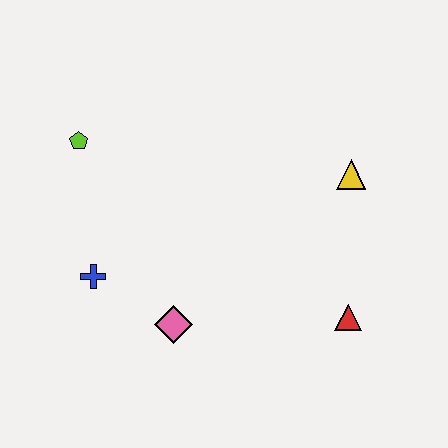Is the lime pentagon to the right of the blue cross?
No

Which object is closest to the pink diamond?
The blue cross is closest to the pink diamond.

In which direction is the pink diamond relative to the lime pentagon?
The pink diamond is below the lime pentagon.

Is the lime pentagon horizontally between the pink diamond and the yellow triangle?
No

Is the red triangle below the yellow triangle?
Yes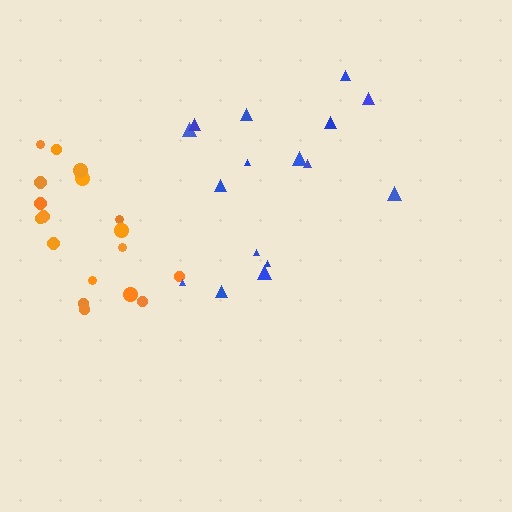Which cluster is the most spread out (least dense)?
Blue.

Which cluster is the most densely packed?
Orange.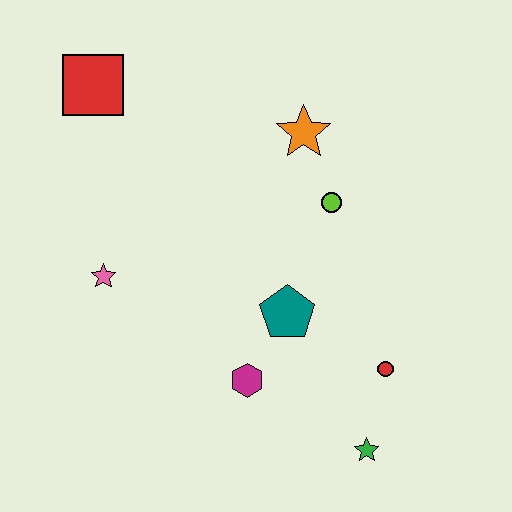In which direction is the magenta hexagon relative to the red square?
The magenta hexagon is below the red square.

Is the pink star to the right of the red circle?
No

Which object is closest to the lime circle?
The orange star is closest to the lime circle.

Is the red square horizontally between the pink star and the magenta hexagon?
No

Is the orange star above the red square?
No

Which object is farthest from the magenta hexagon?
The red square is farthest from the magenta hexagon.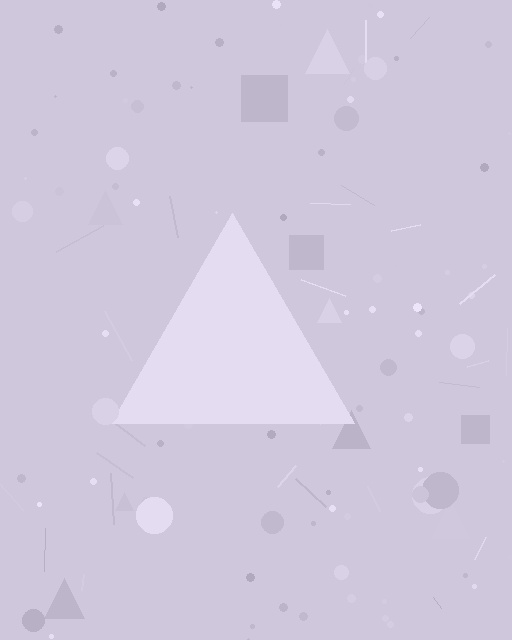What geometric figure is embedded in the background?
A triangle is embedded in the background.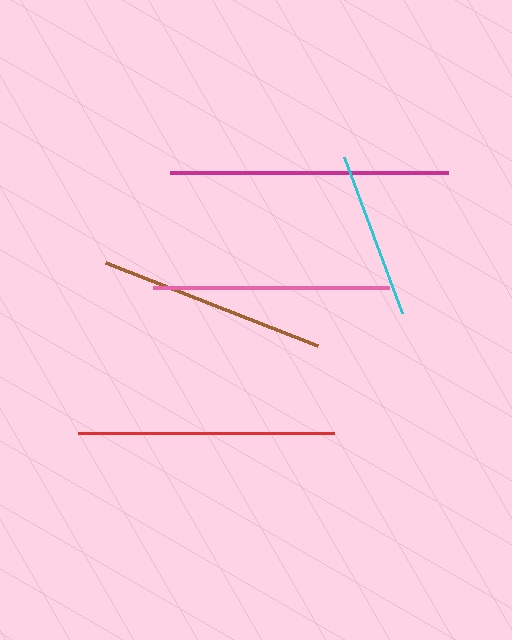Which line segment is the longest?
The magenta line is the longest at approximately 278 pixels.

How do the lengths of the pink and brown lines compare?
The pink and brown lines are approximately the same length.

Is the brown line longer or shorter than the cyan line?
The brown line is longer than the cyan line.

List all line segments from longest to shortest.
From longest to shortest: magenta, red, pink, brown, cyan.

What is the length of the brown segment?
The brown segment is approximately 227 pixels long.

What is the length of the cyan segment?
The cyan segment is approximately 166 pixels long.